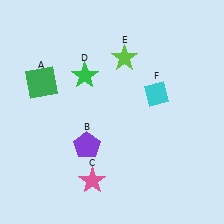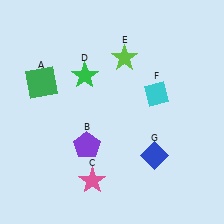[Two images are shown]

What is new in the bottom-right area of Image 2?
A blue diamond (G) was added in the bottom-right area of Image 2.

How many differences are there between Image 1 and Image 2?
There is 1 difference between the two images.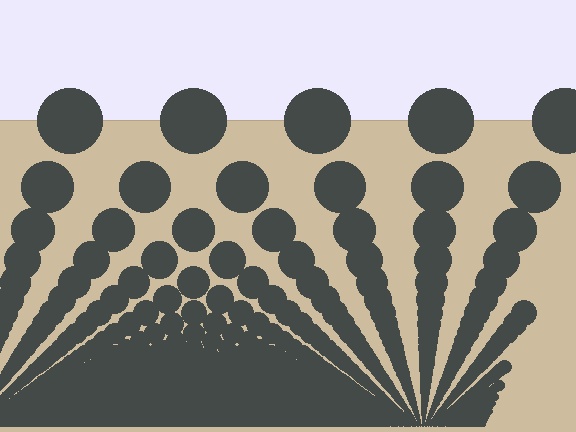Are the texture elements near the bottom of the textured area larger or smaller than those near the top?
Smaller. The gradient is inverted — elements near the bottom are smaller and denser.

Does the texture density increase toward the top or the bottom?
Density increases toward the bottom.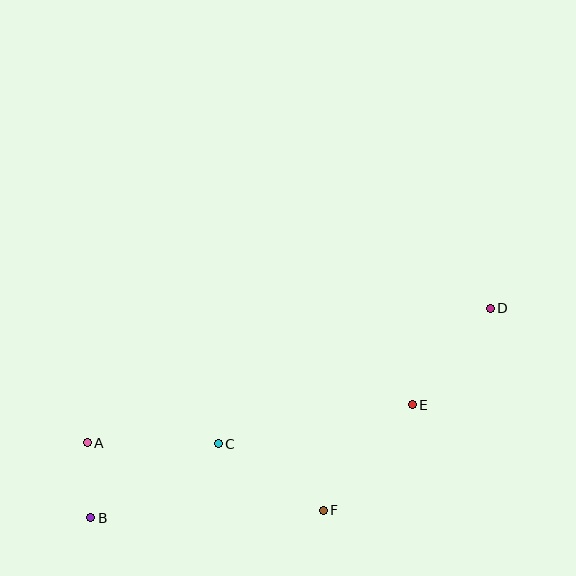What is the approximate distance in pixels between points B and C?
The distance between B and C is approximately 147 pixels.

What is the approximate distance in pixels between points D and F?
The distance between D and F is approximately 262 pixels.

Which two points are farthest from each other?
Points B and D are farthest from each other.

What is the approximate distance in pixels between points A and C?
The distance between A and C is approximately 131 pixels.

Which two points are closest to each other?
Points A and B are closest to each other.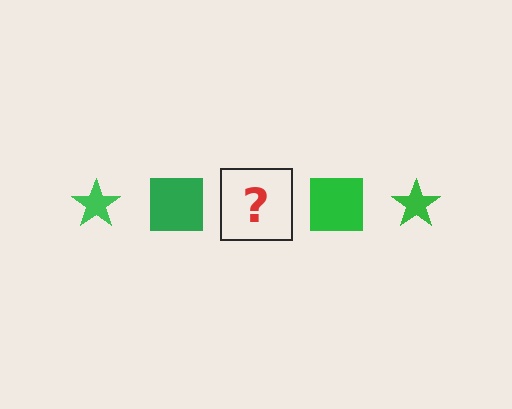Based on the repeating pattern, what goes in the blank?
The blank should be a green star.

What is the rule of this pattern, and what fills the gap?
The rule is that the pattern cycles through star, square shapes in green. The gap should be filled with a green star.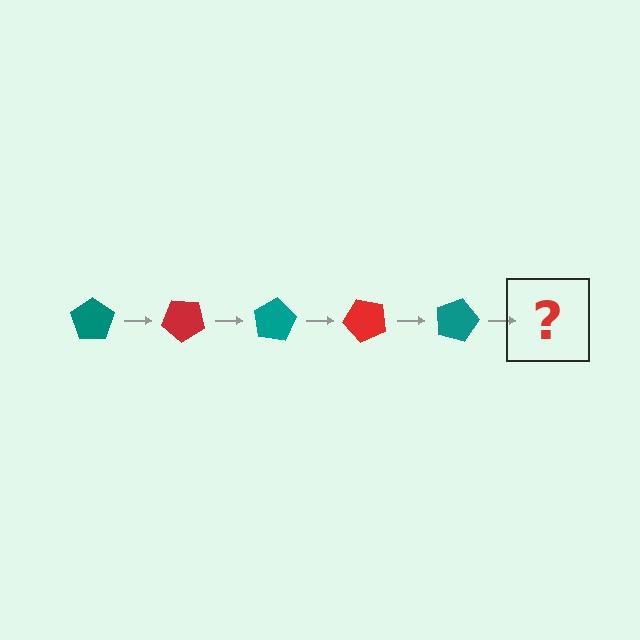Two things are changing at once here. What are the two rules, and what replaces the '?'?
The two rules are that it rotates 40 degrees each step and the color cycles through teal and red. The '?' should be a red pentagon, rotated 200 degrees from the start.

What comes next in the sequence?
The next element should be a red pentagon, rotated 200 degrees from the start.